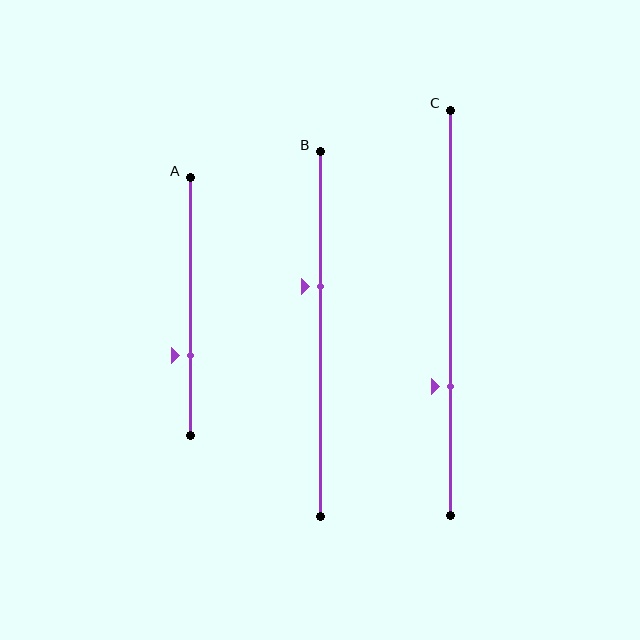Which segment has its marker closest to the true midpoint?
Segment B has its marker closest to the true midpoint.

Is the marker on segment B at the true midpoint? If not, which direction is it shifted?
No, the marker on segment B is shifted upward by about 13% of the segment length.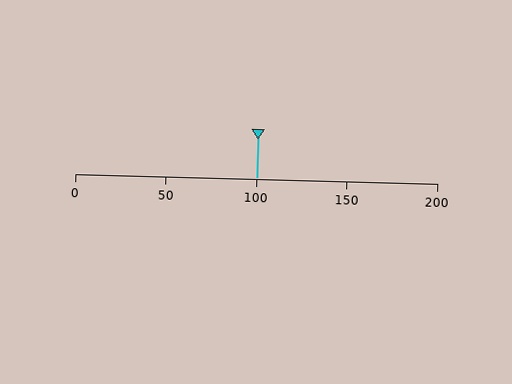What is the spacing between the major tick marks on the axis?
The major ticks are spaced 50 apart.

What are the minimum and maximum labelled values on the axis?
The axis runs from 0 to 200.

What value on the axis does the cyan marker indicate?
The marker indicates approximately 100.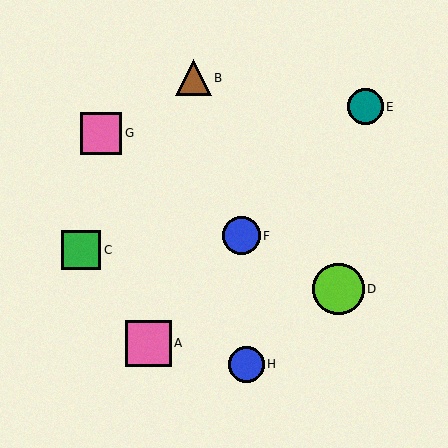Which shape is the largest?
The lime circle (labeled D) is the largest.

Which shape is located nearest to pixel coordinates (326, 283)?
The lime circle (labeled D) at (338, 289) is nearest to that location.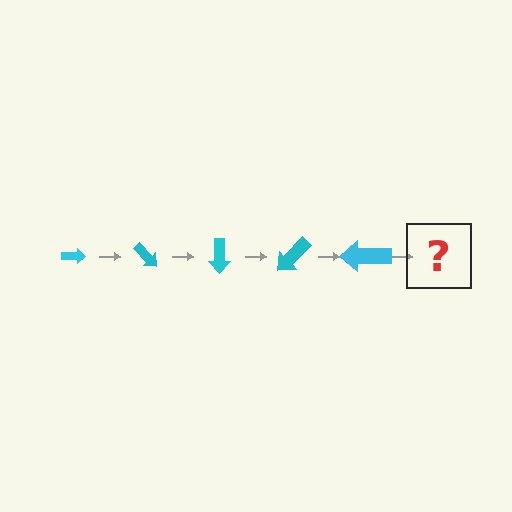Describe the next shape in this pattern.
It should be an arrow, larger than the previous one and rotated 225 degrees from the start.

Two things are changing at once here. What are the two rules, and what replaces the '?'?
The two rules are that the arrow grows larger each step and it rotates 45 degrees each step. The '?' should be an arrow, larger than the previous one and rotated 225 degrees from the start.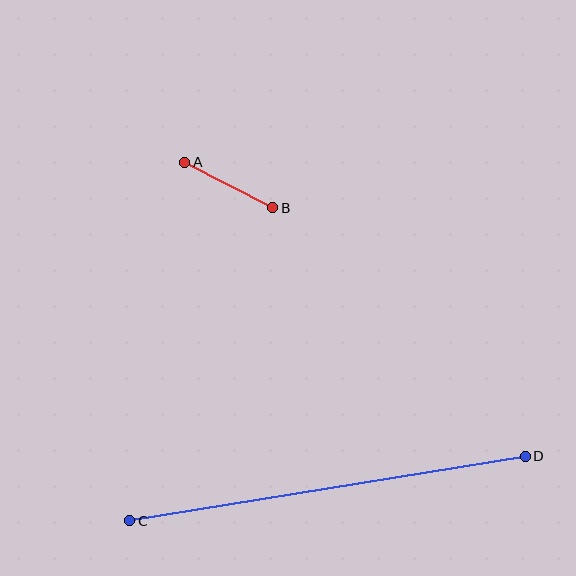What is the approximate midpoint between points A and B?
The midpoint is at approximately (229, 185) pixels.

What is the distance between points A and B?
The distance is approximately 99 pixels.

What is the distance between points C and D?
The distance is approximately 401 pixels.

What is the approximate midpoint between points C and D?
The midpoint is at approximately (327, 488) pixels.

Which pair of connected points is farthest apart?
Points C and D are farthest apart.